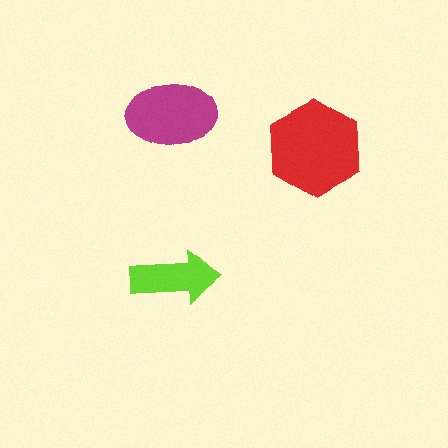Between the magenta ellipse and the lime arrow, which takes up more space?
The magenta ellipse.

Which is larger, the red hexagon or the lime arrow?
The red hexagon.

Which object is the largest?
The red hexagon.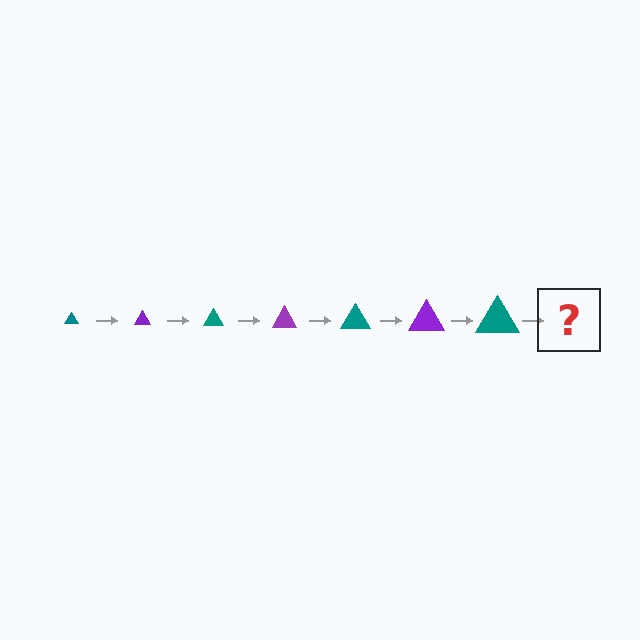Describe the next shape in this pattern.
It should be a purple triangle, larger than the previous one.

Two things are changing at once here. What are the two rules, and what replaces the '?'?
The two rules are that the triangle grows larger each step and the color cycles through teal and purple. The '?' should be a purple triangle, larger than the previous one.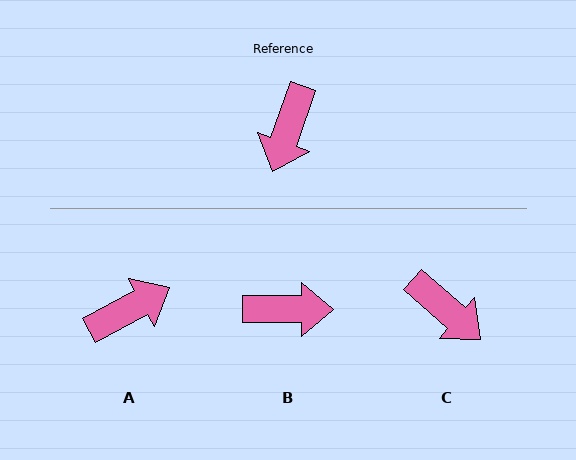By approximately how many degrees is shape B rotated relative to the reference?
Approximately 109 degrees counter-clockwise.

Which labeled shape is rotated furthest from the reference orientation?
A, about 138 degrees away.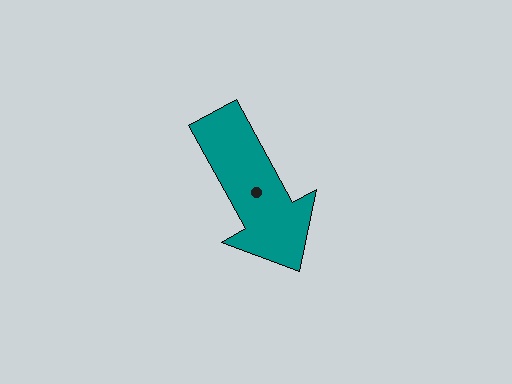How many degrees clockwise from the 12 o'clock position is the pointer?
Approximately 151 degrees.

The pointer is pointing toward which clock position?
Roughly 5 o'clock.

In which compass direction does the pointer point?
Southeast.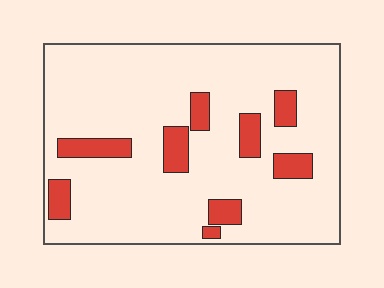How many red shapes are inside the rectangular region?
9.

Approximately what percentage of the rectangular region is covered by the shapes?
Approximately 15%.